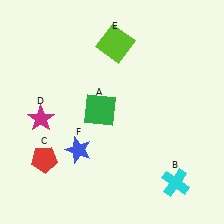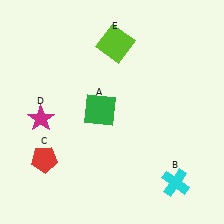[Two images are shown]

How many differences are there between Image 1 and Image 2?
There is 1 difference between the two images.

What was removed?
The blue star (F) was removed in Image 2.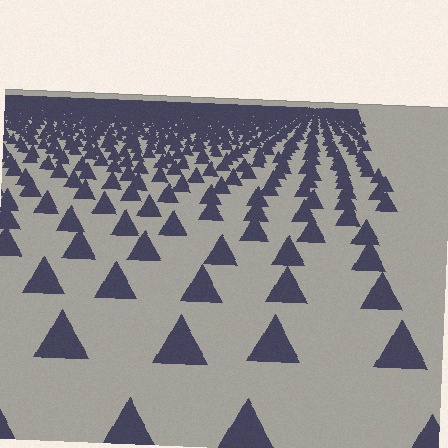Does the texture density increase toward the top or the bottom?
Density increases toward the top.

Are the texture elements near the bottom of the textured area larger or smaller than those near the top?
Larger. Near the bottom, elements are closer to the viewer and appear at a bigger on-screen size.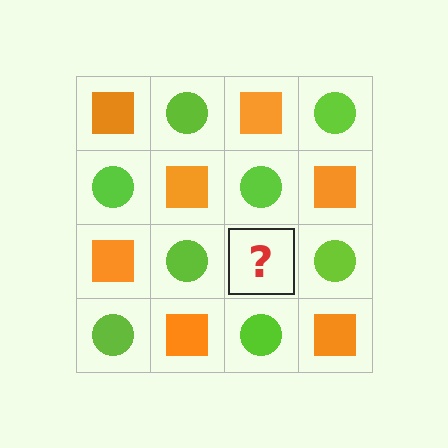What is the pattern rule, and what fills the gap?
The rule is that it alternates orange square and lime circle in a checkerboard pattern. The gap should be filled with an orange square.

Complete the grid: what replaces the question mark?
The question mark should be replaced with an orange square.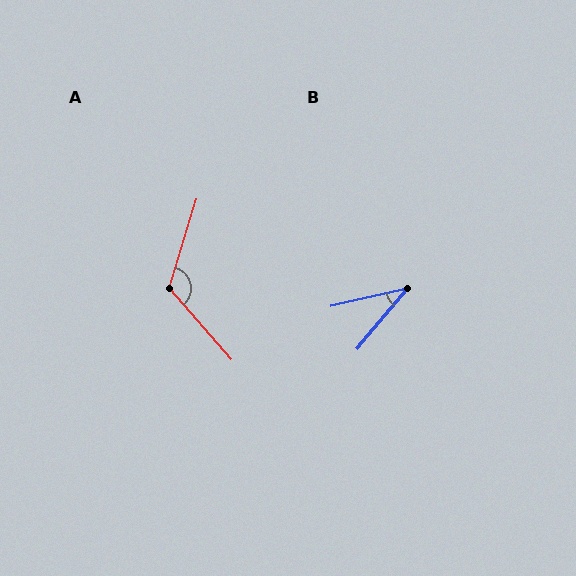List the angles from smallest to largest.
B (37°), A (122°).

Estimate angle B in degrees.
Approximately 37 degrees.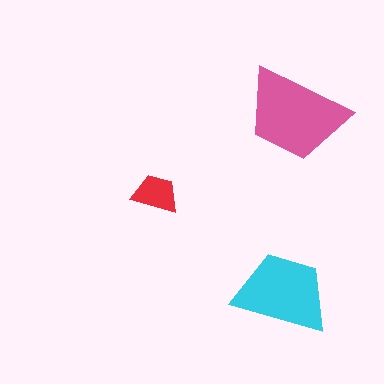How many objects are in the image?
There are 3 objects in the image.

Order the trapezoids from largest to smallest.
the pink one, the cyan one, the red one.